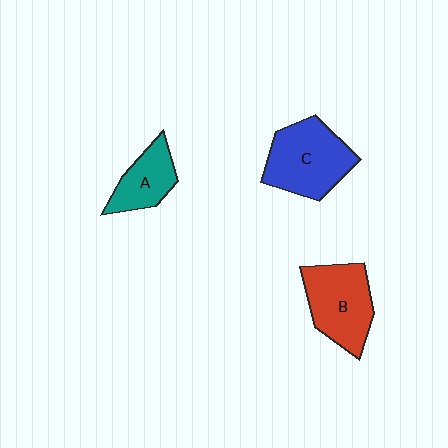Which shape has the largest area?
Shape C (blue).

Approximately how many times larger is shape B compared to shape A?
Approximately 1.5 times.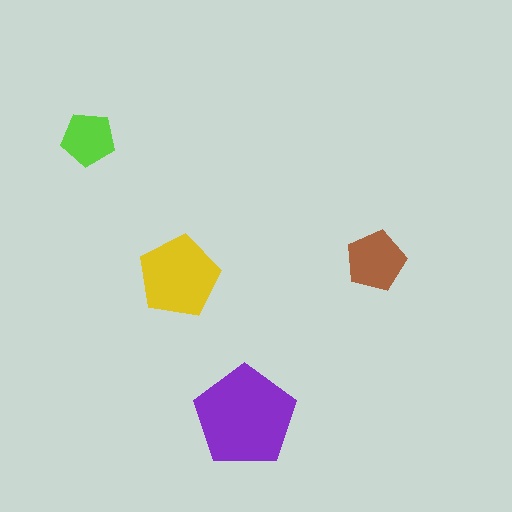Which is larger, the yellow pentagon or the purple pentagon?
The purple one.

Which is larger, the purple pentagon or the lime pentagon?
The purple one.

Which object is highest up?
The lime pentagon is topmost.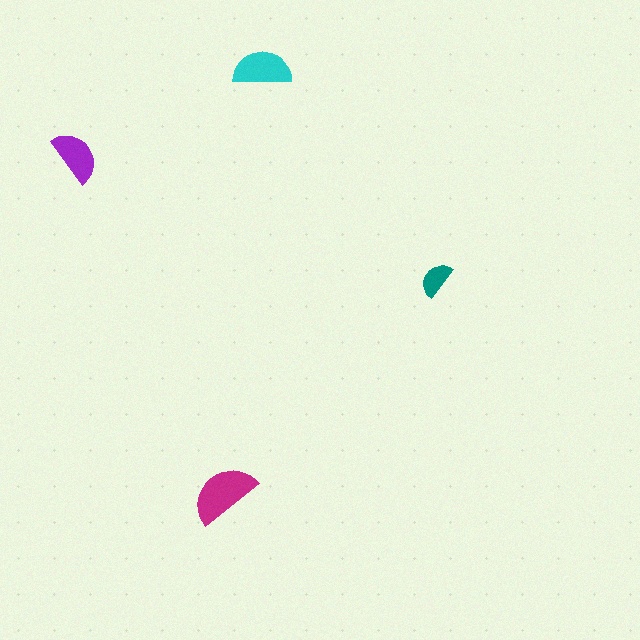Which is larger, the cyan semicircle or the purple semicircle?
The cyan one.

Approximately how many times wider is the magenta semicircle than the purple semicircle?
About 1.5 times wider.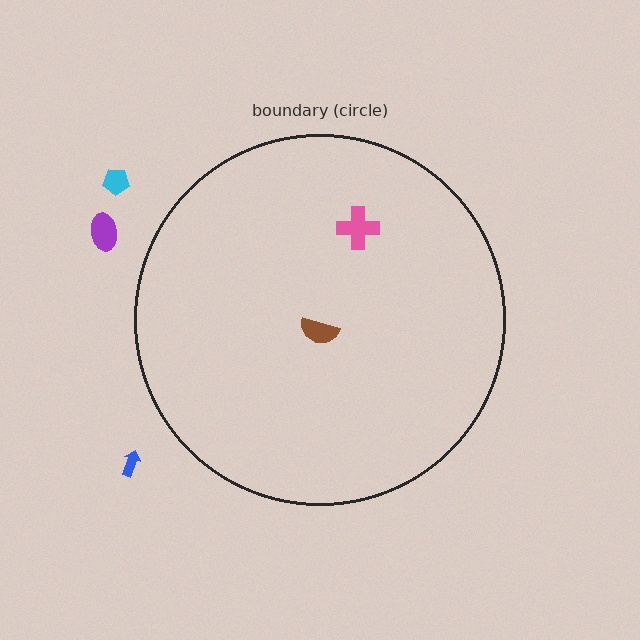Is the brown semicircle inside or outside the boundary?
Inside.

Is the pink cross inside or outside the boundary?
Inside.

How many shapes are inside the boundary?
2 inside, 3 outside.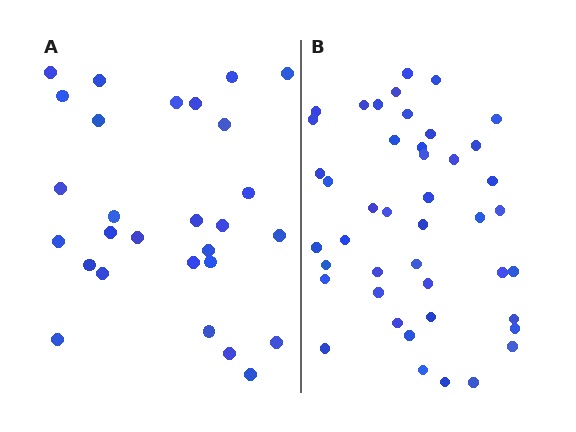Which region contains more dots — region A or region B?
Region B (the right region) has more dots.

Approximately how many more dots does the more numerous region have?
Region B has approximately 15 more dots than region A.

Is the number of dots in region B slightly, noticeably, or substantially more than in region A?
Region B has substantially more. The ratio is roughly 1.6 to 1.